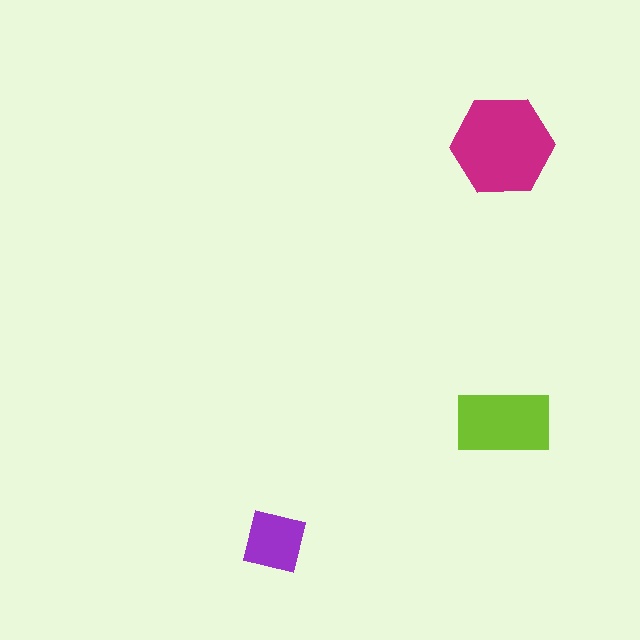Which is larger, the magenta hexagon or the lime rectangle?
The magenta hexagon.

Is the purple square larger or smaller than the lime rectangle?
Smaller.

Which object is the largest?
The magenta hexagon.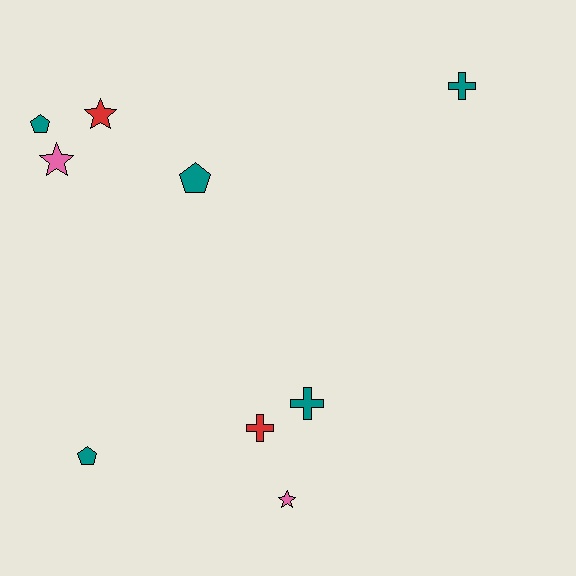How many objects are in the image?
There are 9 objects.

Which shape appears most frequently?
Pentagon, with 3 objects.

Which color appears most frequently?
Teal, with 5 objects.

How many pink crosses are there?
There are no pink crosses.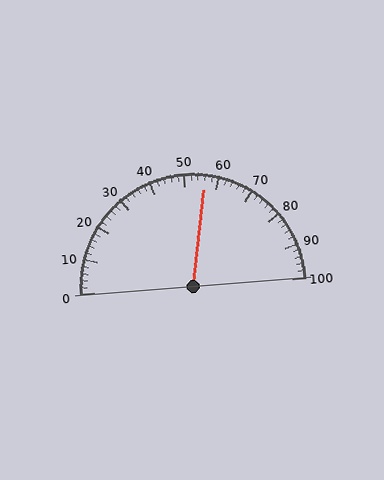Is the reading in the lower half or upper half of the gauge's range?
The reading is in the upper half of the range (0 to 100).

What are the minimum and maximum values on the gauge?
The gauge ranges from 0 to 100.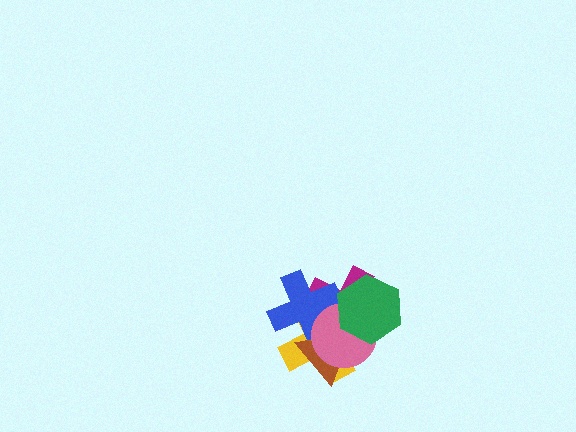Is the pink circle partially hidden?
Yes, it is partially covered by another shape.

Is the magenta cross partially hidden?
Yes, it is partially covered by another shape.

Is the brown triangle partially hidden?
Yes, it is partially covered by another shape.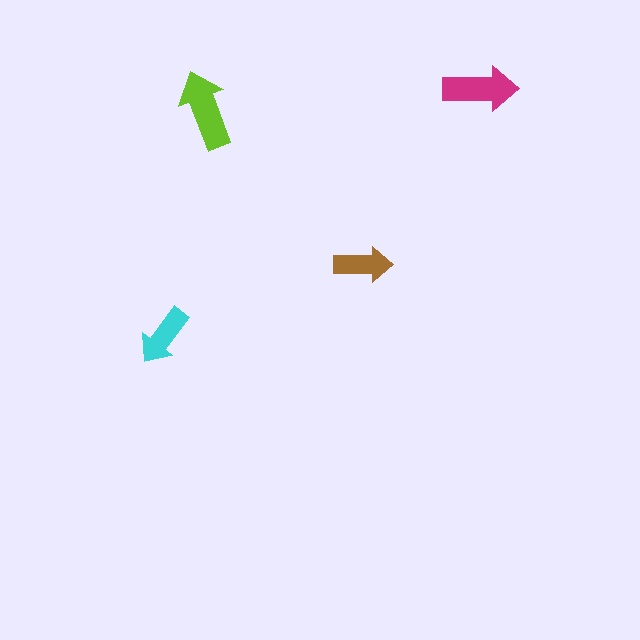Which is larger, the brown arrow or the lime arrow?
The lime one.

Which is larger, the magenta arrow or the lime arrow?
The lime one.